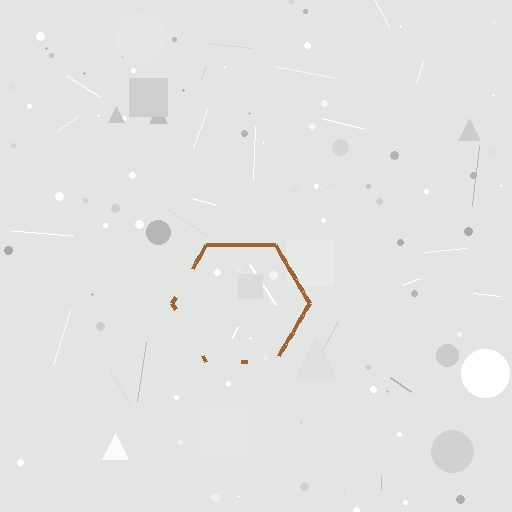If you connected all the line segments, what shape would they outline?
They would outline a hexagon.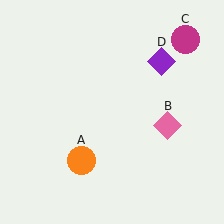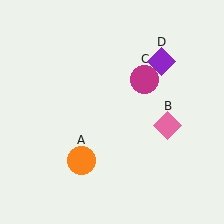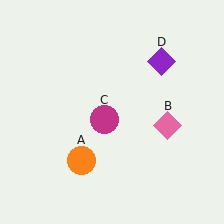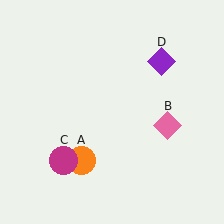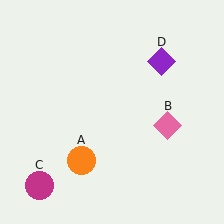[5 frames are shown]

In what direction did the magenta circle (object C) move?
The magenta circle (object C) moved down and to the left.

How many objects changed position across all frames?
1 object changed position: magenta circle (object C).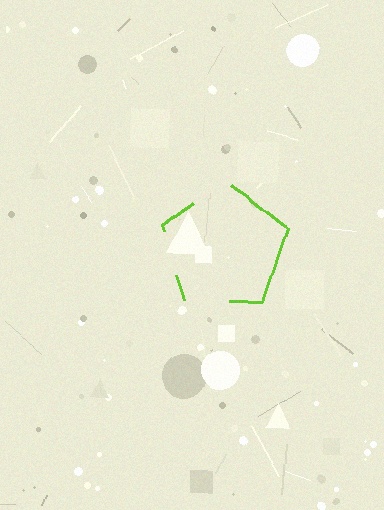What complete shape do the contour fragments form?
The contour fragments form a pentagon.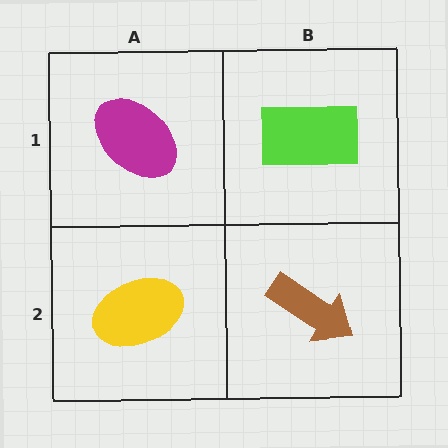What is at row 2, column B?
A brown arrow.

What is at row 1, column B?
A lime rectangle.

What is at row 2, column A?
A yellow ellipse.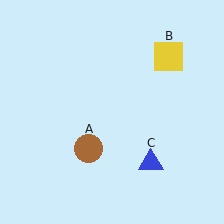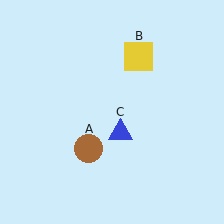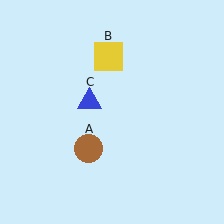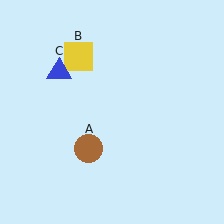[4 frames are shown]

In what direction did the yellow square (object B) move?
The yellow square (object B) moved left.